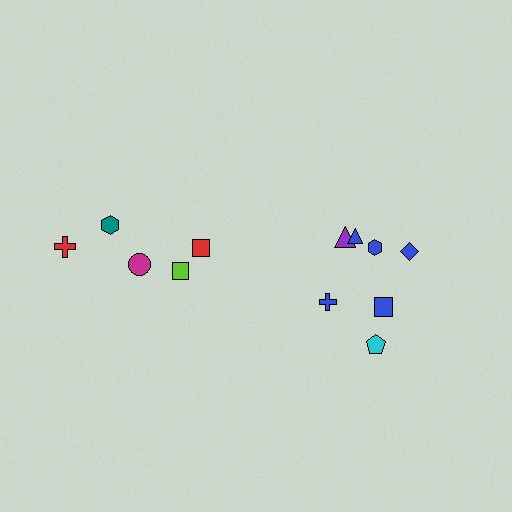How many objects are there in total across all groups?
There are 12 objects.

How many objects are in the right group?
There are 7 objects.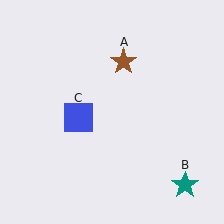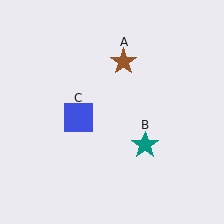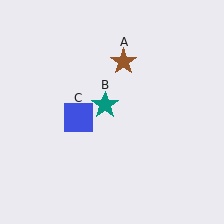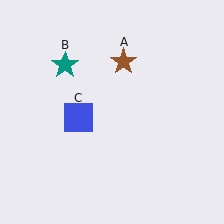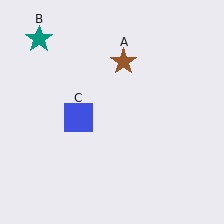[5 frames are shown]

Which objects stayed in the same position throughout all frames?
Brown star (object A) and blue square (object C) remained stationary.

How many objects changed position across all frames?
1 object changed position: teal star (object B).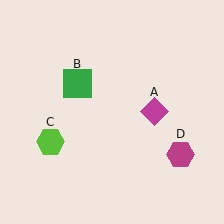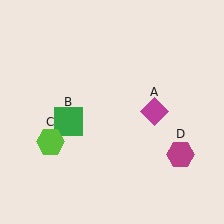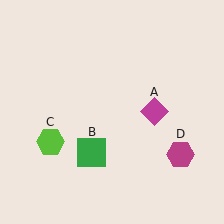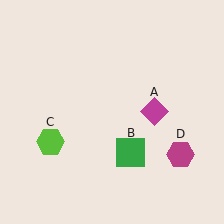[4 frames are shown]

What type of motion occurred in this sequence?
The green square (object B) rotated counterclockwise around the center of the scene.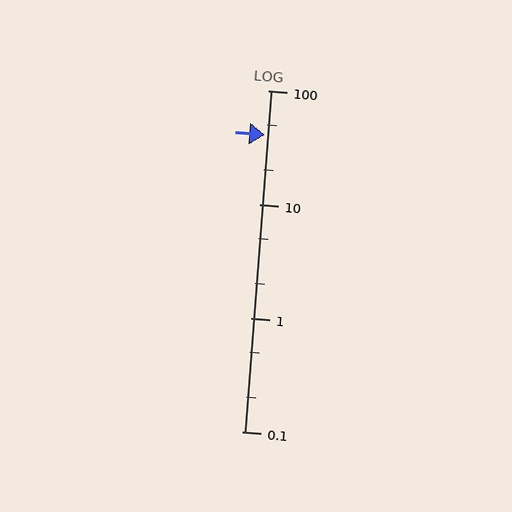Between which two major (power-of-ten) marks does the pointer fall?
The pointer is between 10 and 100.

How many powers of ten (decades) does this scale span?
The scale spans 3 decades, from 0.1 to 100.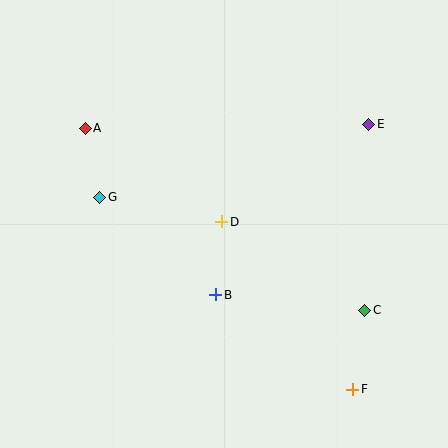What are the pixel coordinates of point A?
Point A is at (85, 128).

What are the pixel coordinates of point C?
Point C is at (365, 310).